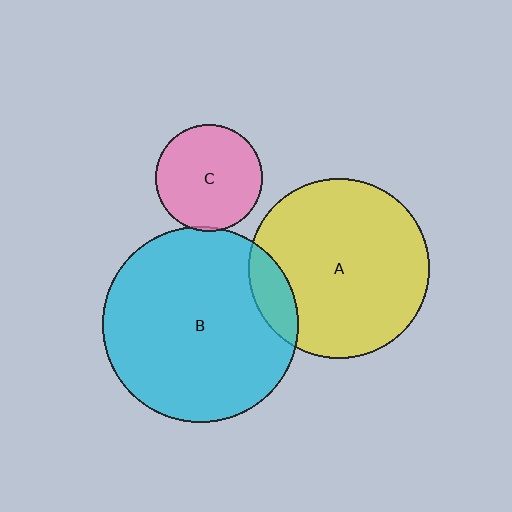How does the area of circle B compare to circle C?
Approximately 3.4 times.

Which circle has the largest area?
Circle B (cyan).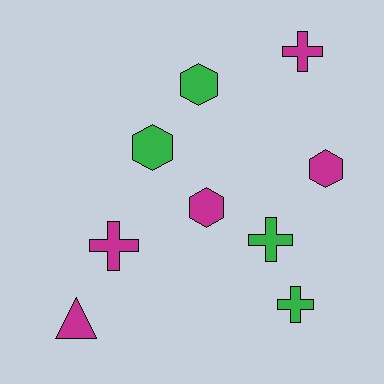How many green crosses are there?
There are 2 green crosses.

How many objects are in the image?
There are 9 objects.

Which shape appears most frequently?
Cross, with 4 objects.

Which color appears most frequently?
Magenta, with 5 objects.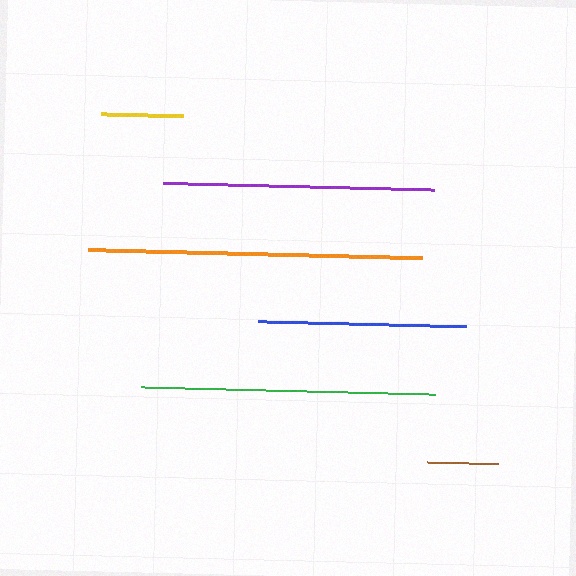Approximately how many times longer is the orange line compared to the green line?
The orange line is approximately 1.1 times the length of the green line.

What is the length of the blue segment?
The blue segment is approximately 207 pixels long.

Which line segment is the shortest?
The brown line is the shortest at approximately 71 pixels.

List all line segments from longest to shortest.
From longest to shortest: orange, green, purple, blue, yellow, brown.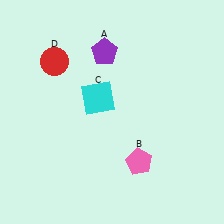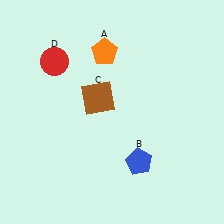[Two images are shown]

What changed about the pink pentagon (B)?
In Image 1, B is pink. In Image 2, it changed to blue.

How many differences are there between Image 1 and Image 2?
There are 3 differences between the two images.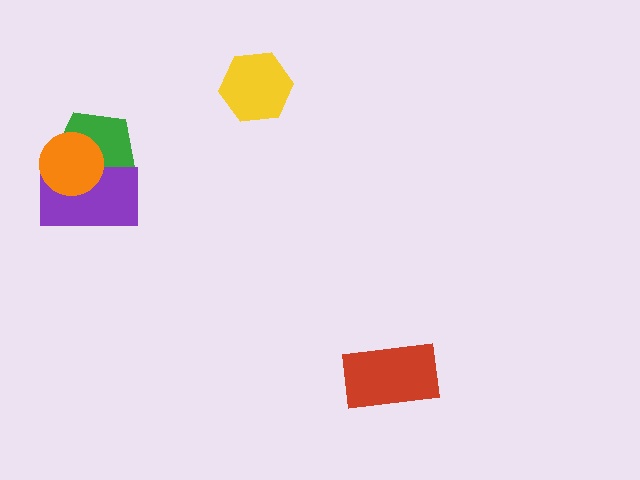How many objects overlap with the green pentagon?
2 objects overlap with the green pentagon.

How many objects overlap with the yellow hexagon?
0 objects overlap with the yellow hexagon.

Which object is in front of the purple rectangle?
The orange circle is in front of the purple rectangle.